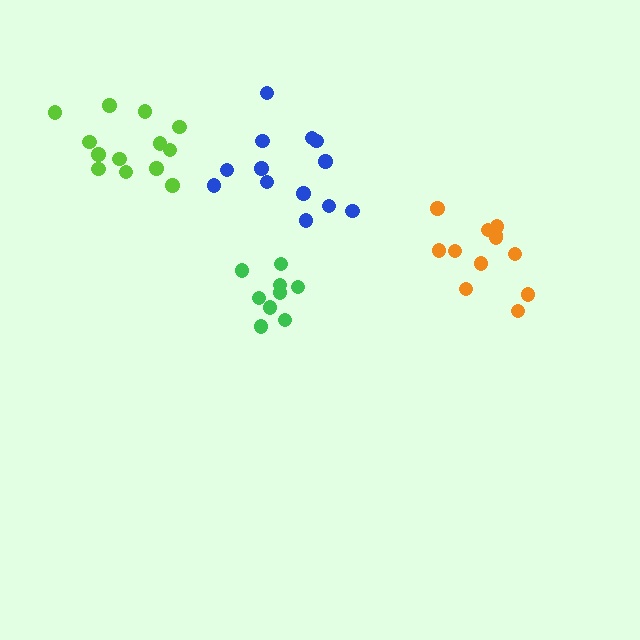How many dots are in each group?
Group 1: 9 dots, Group 2: 13 dots, Group 3: 13 dots, Group 4: 12 dots (47 total).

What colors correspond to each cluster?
The clusters are colored: green, lime, blue, orange.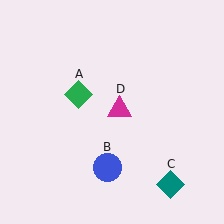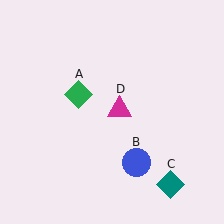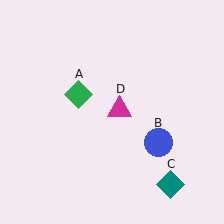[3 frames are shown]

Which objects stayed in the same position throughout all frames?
Green diamond (object A) and teal diamond (object C) and magenta triangle (object D) remained stationary.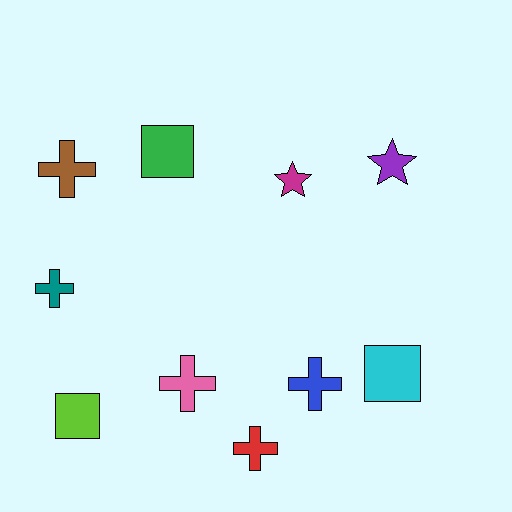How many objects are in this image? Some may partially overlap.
There are 10 objects.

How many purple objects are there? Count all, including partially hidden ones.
There is 1 purple object.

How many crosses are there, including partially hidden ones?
There are 5 crosses.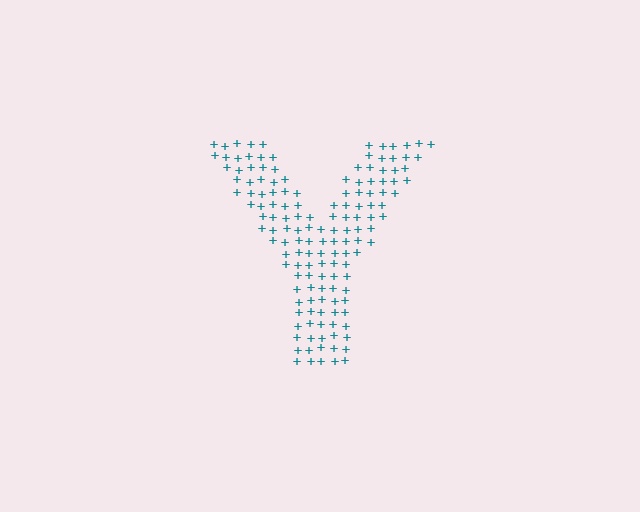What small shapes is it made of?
It is made of small plus signs.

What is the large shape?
The large shape is the letter Y.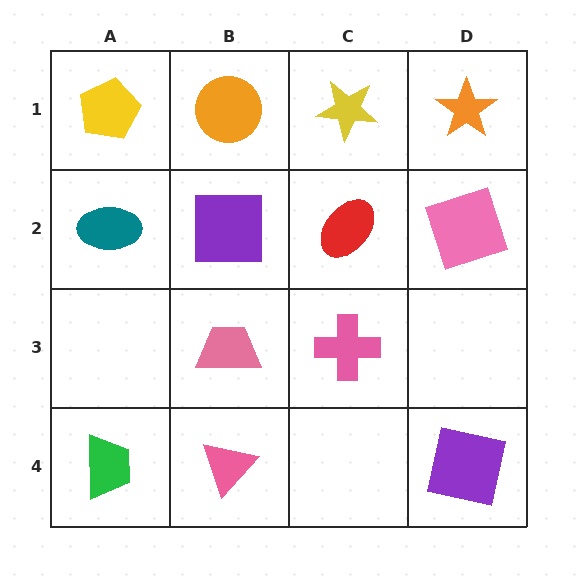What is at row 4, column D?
A purple square.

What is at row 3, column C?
A pink cross.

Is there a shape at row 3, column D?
No, that cell is empty.